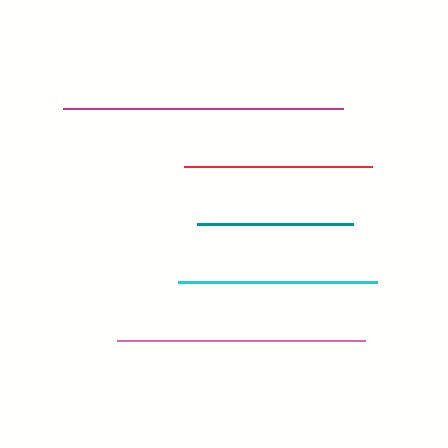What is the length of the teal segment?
The teal segment is approximately 156 pixels long.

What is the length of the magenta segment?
The magenta segment is approximately 280 pixels long.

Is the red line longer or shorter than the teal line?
The red line is longer than the teal line.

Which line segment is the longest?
The magenta line is the longest at approximately 280 pixels.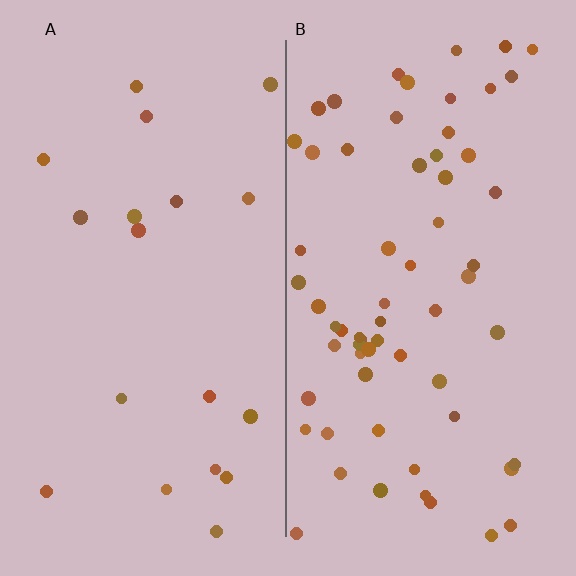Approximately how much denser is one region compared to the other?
Approximately 3.4× — region B over region A.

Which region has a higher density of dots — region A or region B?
B (the right).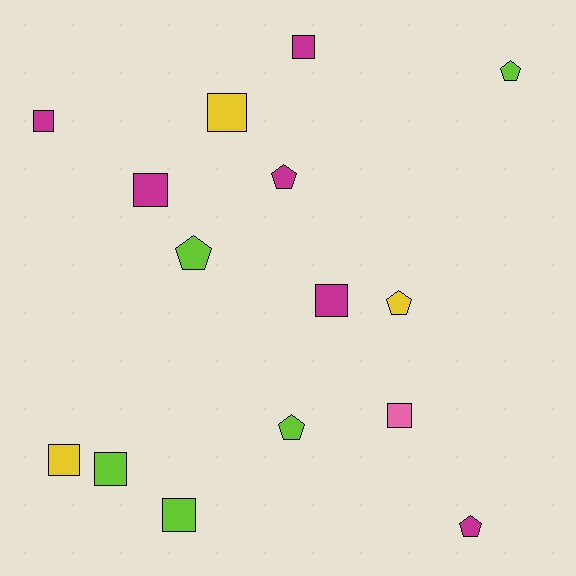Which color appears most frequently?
Magenta, with 6 objects.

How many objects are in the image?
There are 15 objects.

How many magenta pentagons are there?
There are 2 magenta pentagons.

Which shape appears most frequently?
Square, with 9 objects.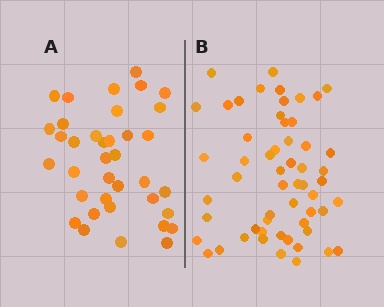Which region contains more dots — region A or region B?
Region B (the right region) has more dots.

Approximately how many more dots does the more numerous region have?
Region B has approximately 20 more dots than region A.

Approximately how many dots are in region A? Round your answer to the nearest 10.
About 40 dots. (The exact count is 37, which rounds to 40.)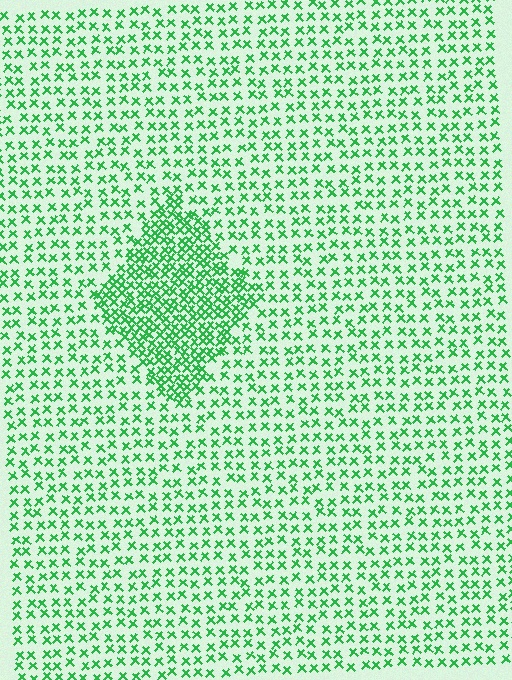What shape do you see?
I see a diamond.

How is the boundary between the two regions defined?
The boundary is defined by a change in element density (approximately 2.2x ratio). All elements are the same color, size, and shape.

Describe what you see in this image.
The image contains small green elements arranged at two different densities. A diamond-shaped region is visible where the elements are more densely packed than the surrounding area.